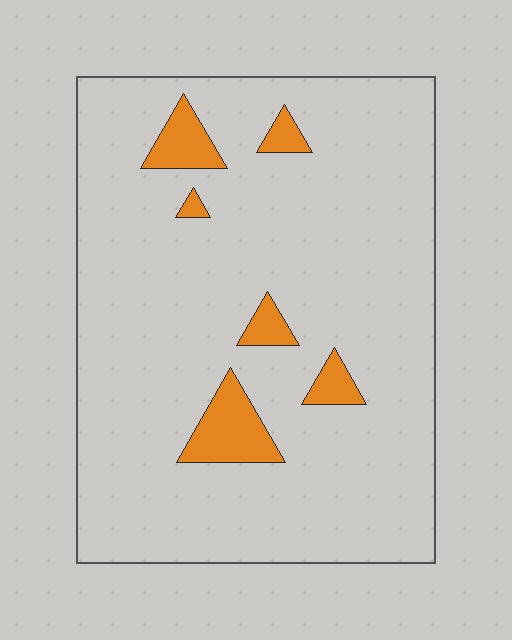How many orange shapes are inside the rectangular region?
6.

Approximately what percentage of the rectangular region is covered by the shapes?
Approximately 10%.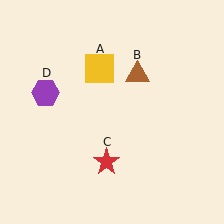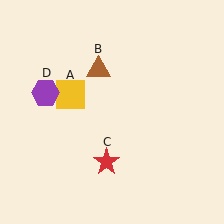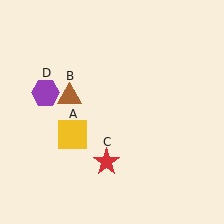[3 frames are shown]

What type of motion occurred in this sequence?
The yellow square (object A), brown triangle (object B) rotated counterclockwise around the center of the scene.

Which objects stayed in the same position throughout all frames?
Red star (object C) and purple hexagon (object D) remained stationary.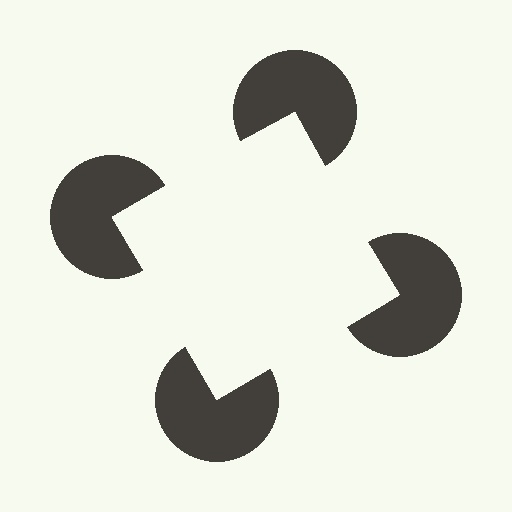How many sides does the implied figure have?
4 sides.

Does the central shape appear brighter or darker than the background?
It typically appears slightly brighter than the background, even though no actual brightness change is drawn.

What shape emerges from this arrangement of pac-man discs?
An illusory square — its edges are inferred from the aligned wedge cuts in the pac-man discs, not physically drawn.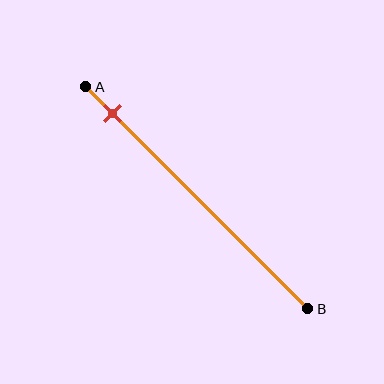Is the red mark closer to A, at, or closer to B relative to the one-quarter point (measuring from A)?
The red mark is closer to point A than the one-quarter point of segment AB.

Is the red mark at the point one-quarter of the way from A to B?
No, the mark is at about 10% from A, not at the 25% one-quarter point.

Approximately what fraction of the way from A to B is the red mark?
The red mark is approximately 10% of the way from A to B.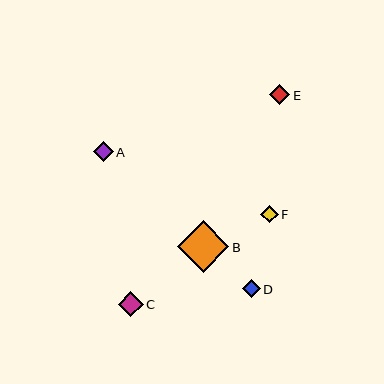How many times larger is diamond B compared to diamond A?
Diamond B is approximately 2.6 times the size of diamond A.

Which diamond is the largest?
Diamond B is the largest with a size of approximately 51 pixels.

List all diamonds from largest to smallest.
From largest to smallest: B, C, E, A, D, F.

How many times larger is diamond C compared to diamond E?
Diamond C is approximately 1.2 times the size of diamond E.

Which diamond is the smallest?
Diamond F is the smallest with a size of approximately 17 pixels.